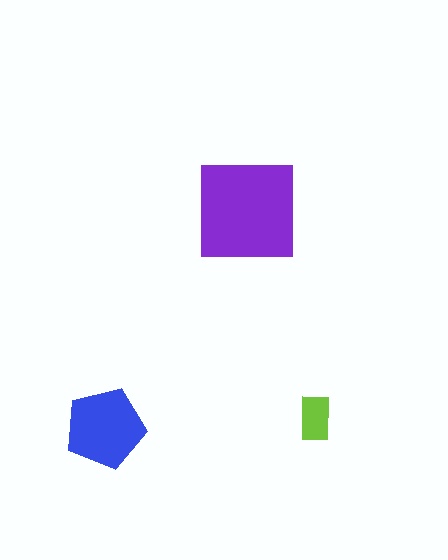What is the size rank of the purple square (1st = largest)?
1st.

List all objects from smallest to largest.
The lime rectangle, the blue pentagon, the purple square.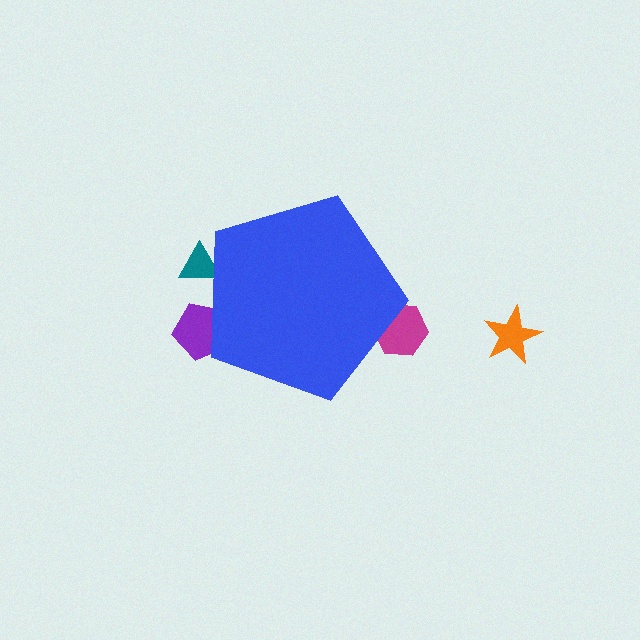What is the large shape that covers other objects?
A blue pentagon.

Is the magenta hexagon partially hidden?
Yes, the magenta hexagon is partially hidden behind the blue pentagon.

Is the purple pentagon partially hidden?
Yes, the purple pentagon is partially hidden behind the blue pentagon.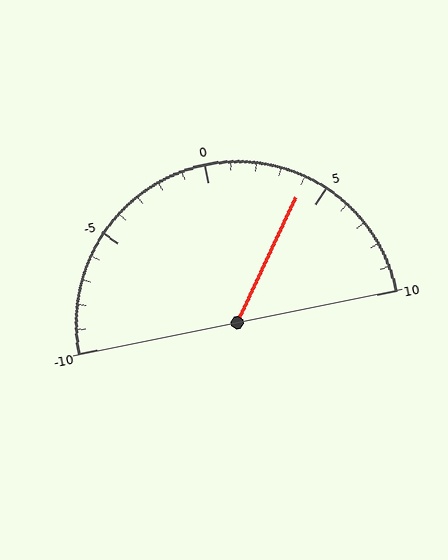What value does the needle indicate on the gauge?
The needle indicates approximately 4.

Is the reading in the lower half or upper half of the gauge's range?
The reading is in the upper half of the range (-10 to 10).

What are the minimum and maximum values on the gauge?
The gauge ranges from -10 to 10.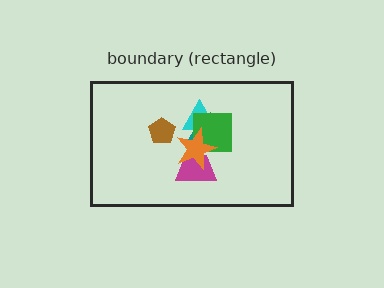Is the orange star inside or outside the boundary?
Inside.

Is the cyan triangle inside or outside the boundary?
Inside.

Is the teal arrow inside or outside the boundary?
Inside.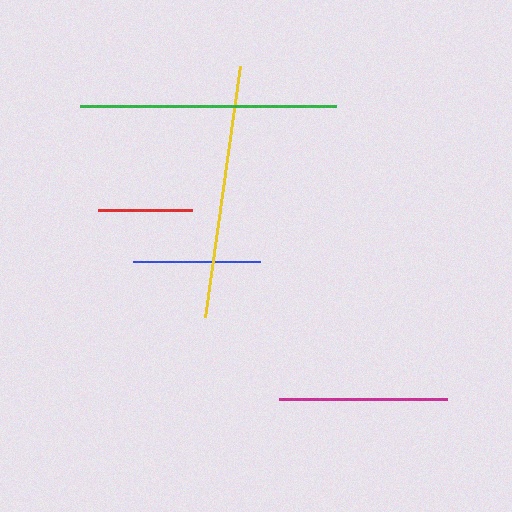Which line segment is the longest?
The green line is the longest at approximately 255 pixels.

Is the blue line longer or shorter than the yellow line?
The yellow line is longer than the blue line.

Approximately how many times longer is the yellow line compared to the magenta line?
The yellow line is approximately 1.5 times the length of the magenta line.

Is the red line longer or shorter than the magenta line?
The magenta line is longer than the red line.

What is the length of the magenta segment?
The magenta segment is approximately 167 pixels long.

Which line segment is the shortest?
The red line is the shortest at approximately 94 pixels.